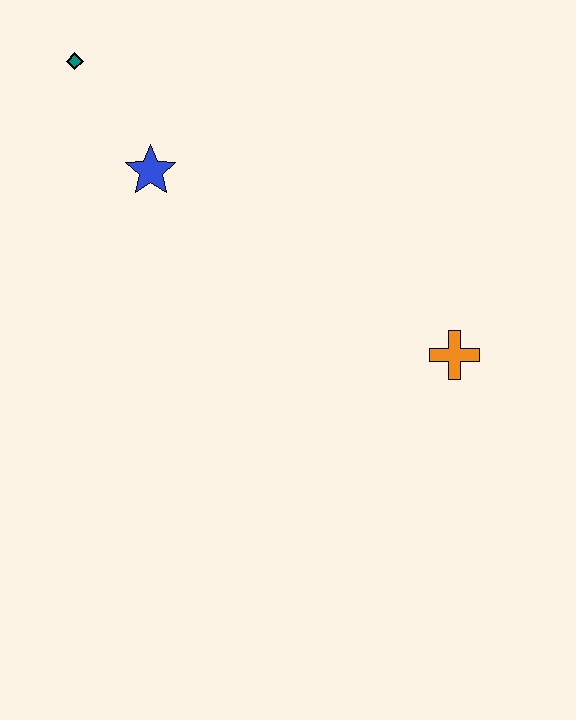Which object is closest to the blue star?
The teal diamond is closest to the blue star.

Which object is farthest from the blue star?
The orange cross is farthest from the blue star.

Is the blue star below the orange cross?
No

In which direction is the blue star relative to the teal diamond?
The blue star is below the teal diamond.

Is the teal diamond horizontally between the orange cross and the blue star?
No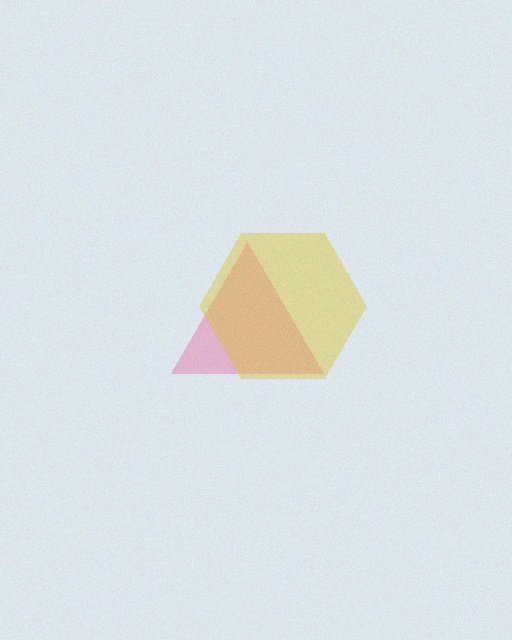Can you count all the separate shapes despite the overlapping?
Yes, there are 2 separate shapes.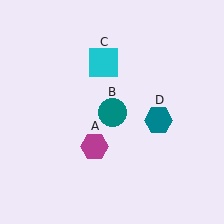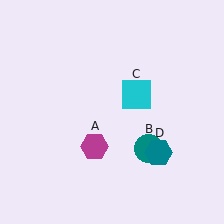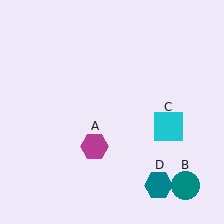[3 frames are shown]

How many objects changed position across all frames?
3 objects changed position: teal circle (object B), cyan square (object C), teal hexagon (object D).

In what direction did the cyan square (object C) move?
The cyan square (object C) moved down and to the right.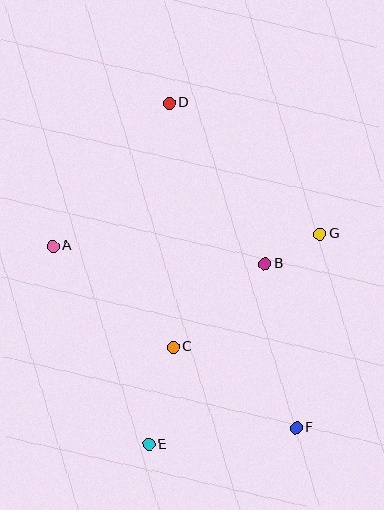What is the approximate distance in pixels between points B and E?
The distance between B and E is approximately 215 pixels.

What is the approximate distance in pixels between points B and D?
The distance between B and D is approximately 188 pixels.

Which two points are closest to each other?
Points B and G are closest to each other.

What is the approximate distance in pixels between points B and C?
The distance between B and C is approximately 124 pixels.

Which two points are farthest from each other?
Points D and F are farthest from each other.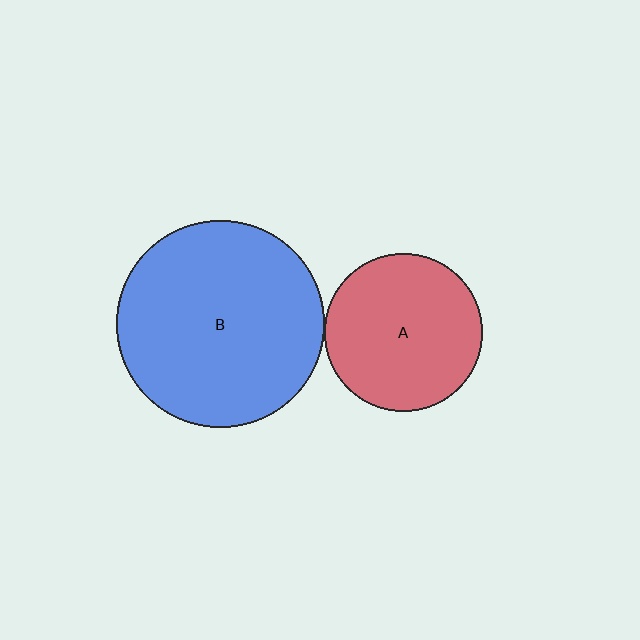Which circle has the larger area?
Circle B (blue).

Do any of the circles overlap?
No, none of the circles overlap.